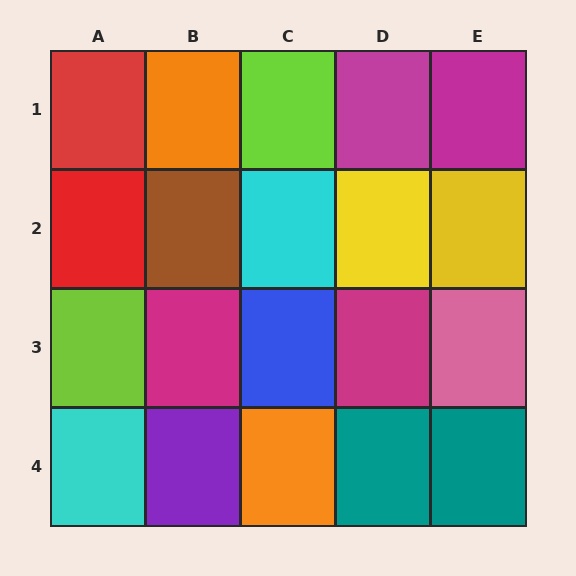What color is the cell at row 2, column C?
Cyan.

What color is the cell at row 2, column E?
Yellow.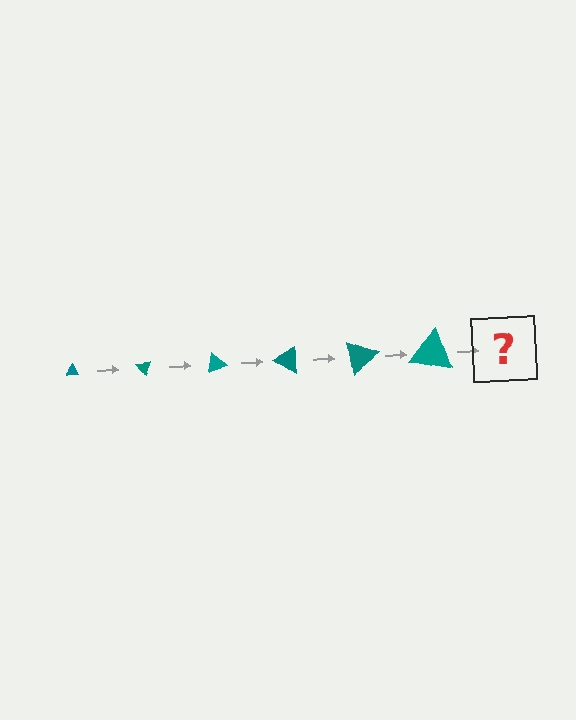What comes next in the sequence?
The next element should be a triangle, larger than the previous one and rotated 300 degrees from the start.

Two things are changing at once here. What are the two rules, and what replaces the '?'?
The two rules are that the triangle grows larger each step and it rotates 50 degrees each step. The '?' should be a triangle, larger than the previous one and rotated 300 degrees from the start.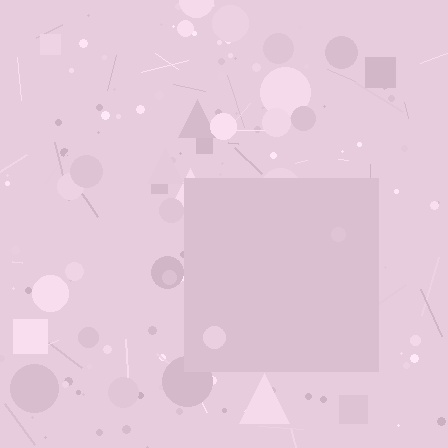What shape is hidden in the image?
A square is hidden in the image.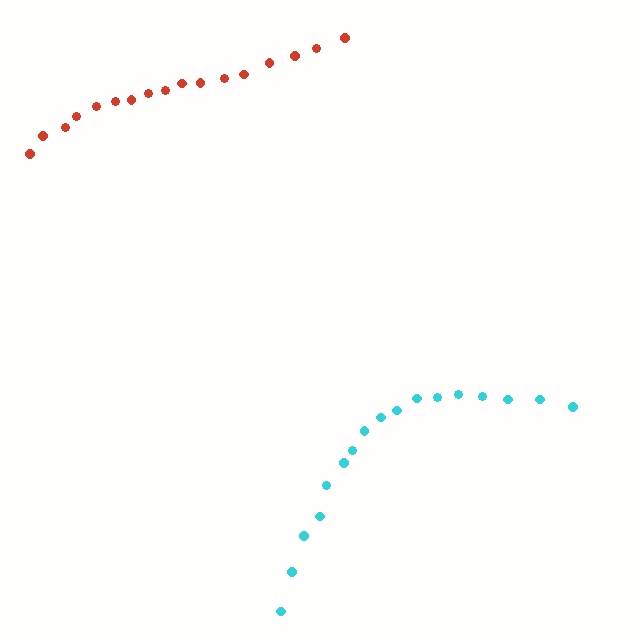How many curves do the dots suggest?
There are 2 distinct paths.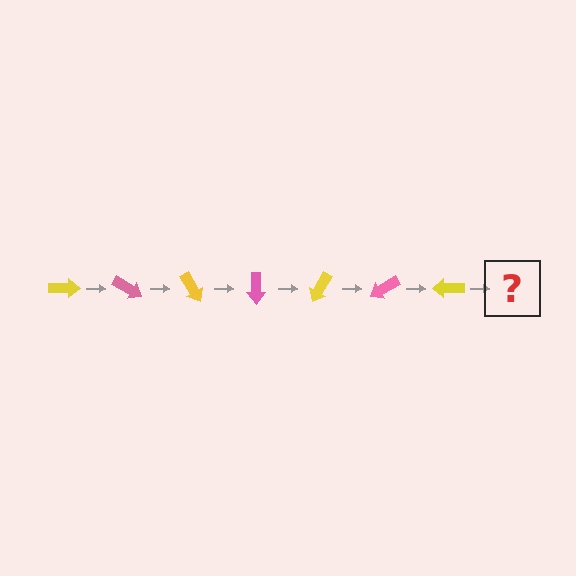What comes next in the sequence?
The next element should be a pink arrow, rotated 210 degrees from the start.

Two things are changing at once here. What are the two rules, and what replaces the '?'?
The two rules are that it rotates 30 degrees each step and the color cycles through yellow and pink. The '?' should be a pink arrow, rotated 210 degrees from the start.